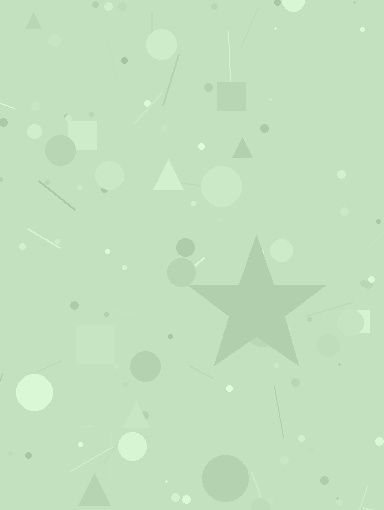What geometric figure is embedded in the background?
A star is embedded in the background.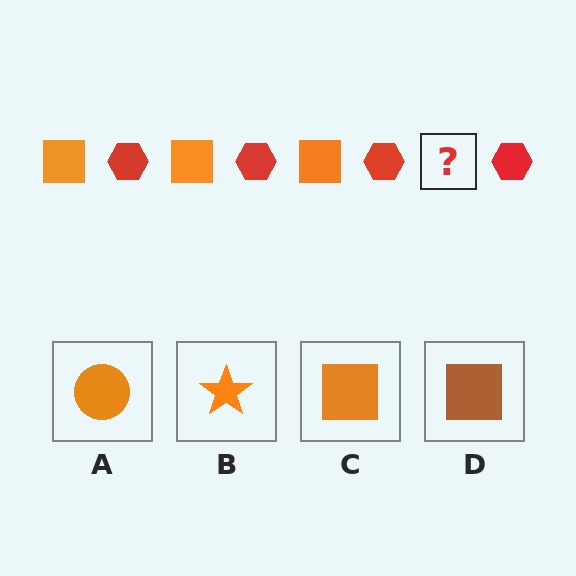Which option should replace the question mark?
Option C.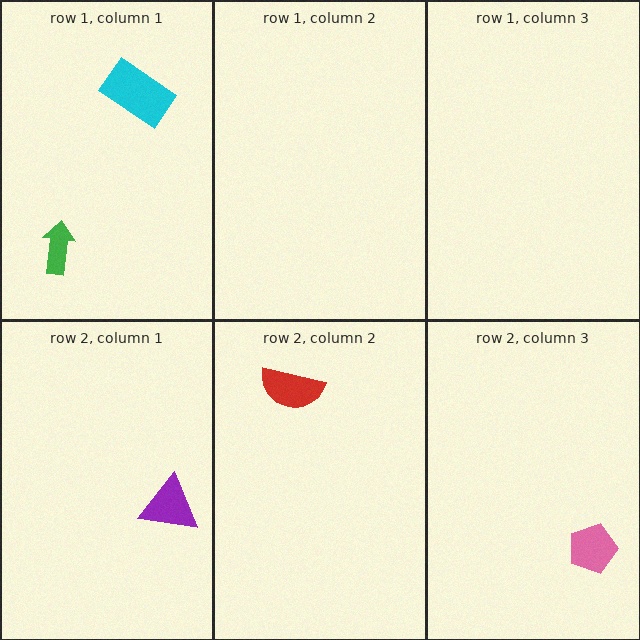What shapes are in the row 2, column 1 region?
The purple triangle.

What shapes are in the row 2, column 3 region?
The pink pentagon.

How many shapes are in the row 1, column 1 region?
2.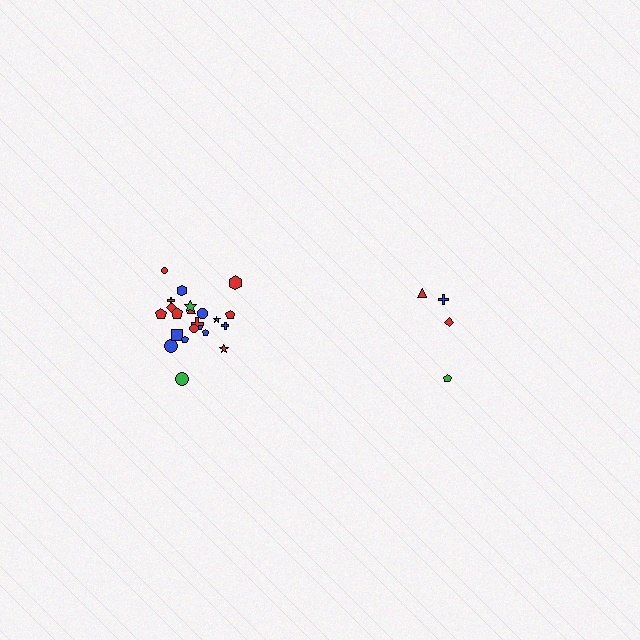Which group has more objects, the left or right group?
The left group.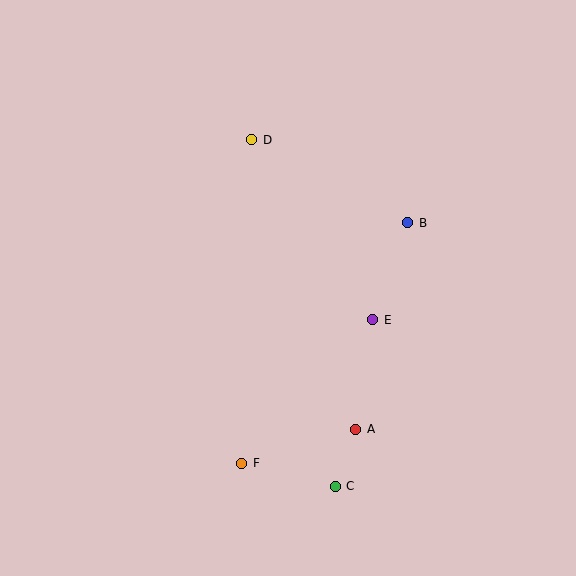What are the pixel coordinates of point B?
Point B is at (408, 223).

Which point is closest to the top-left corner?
Point D is closest to the top-left corner.